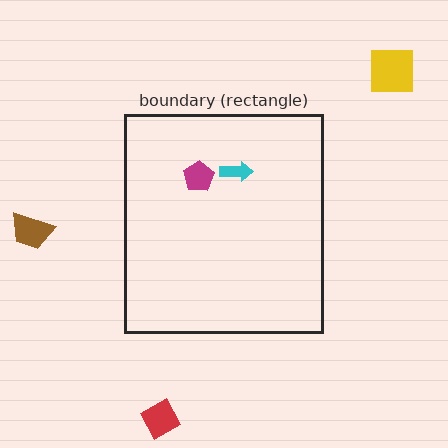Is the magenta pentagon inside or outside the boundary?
Inside.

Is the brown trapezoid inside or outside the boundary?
Outside.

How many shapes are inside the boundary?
2 inside, 3 outside.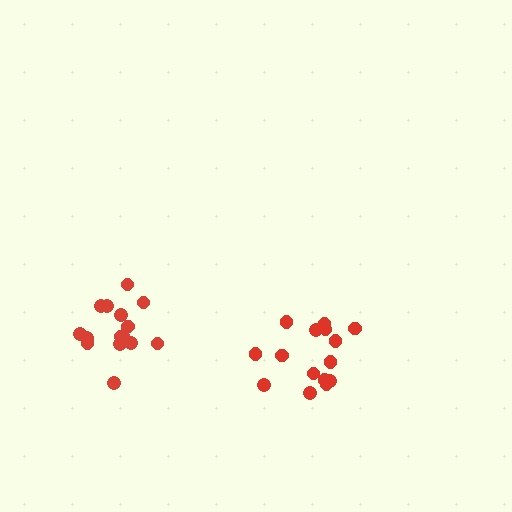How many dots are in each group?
Group 1: 15 dots, Group 2: 15 dots (30 total).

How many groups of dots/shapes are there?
There are 2 groups.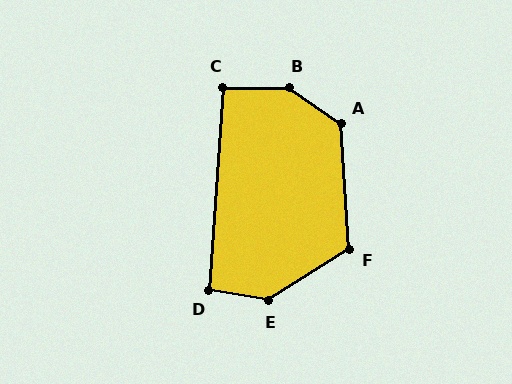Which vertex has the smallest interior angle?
C, at approximately 94 degrees.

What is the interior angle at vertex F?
Approximately 119 degrees (obtuse).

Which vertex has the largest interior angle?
B, at approximately 146 degrees.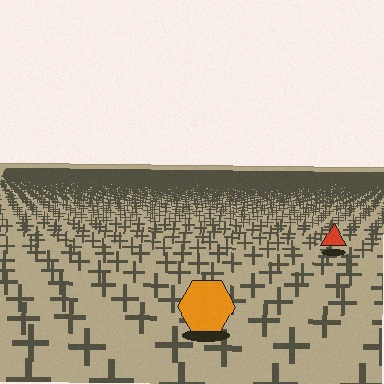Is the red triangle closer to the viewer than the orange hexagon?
No. The orange hexagon is closer — you can tell from the texture gradient: the ground texture is coarser near it.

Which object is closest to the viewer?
The orange hexagon is closest. The texture marks near it are larger and more spread out.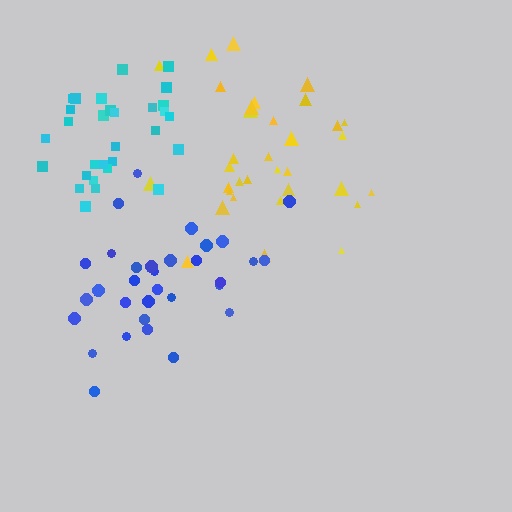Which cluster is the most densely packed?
Cyan.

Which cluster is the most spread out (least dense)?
Yellow.